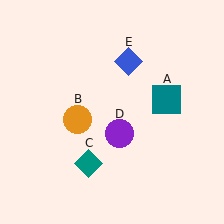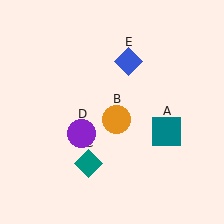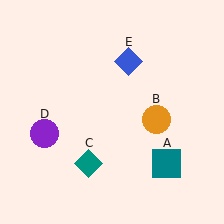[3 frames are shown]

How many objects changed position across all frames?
3 objects changed position: teal square (object A), orange circle (object B), purple circle (object D).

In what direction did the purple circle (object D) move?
The purple circle (object D) moved left.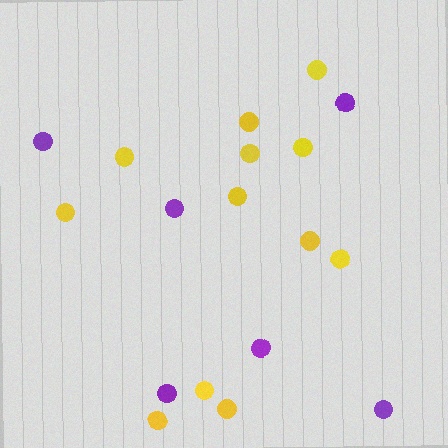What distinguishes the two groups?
There are 2 groups: one group of yellow circles (12) and one group of purple circles (6).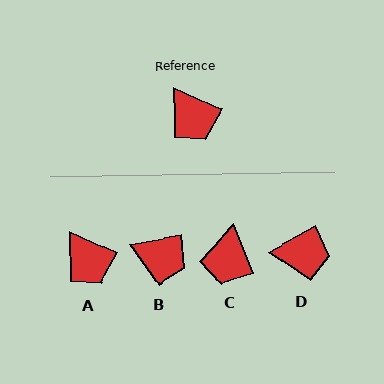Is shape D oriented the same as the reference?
No, it is off by about 54 degrees.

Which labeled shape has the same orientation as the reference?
A.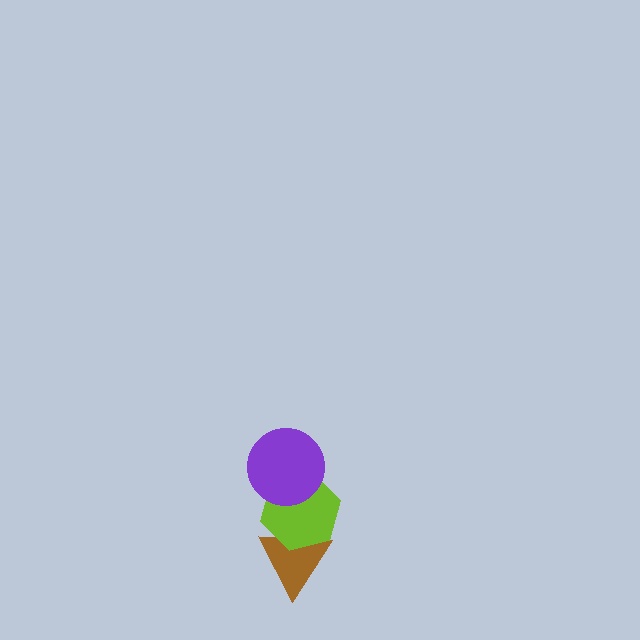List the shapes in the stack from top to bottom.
From top to bottom: the purple circle, the lime hexagon, the brown triangle.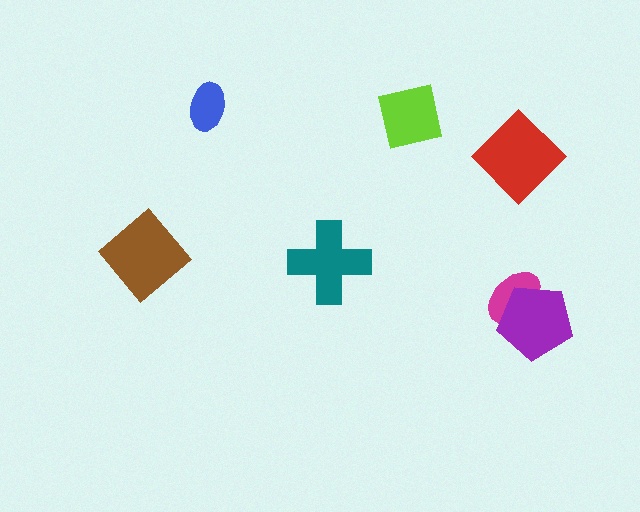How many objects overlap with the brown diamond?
0 objects overlap with the brown diamond.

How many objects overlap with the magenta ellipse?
1 object overlaps with the magenta ellipse.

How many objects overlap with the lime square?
0 objects overlap with the lime square.